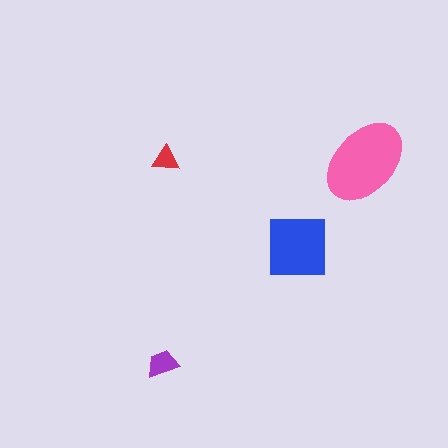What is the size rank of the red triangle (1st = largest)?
4th.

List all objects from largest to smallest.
The pink ellipse, the blue square, the purple trapezoid, the red triangle.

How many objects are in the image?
There are 4 objects in the image.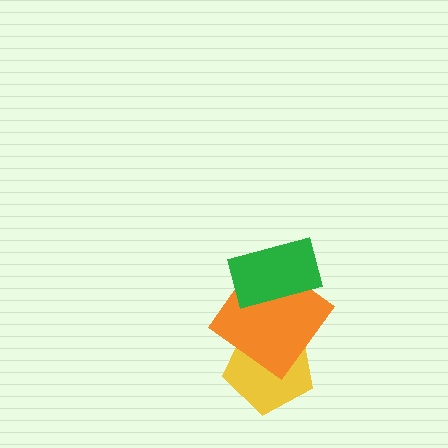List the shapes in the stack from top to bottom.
From top to bottom: the green rectangle, the orange diamond, the yellow pentagon.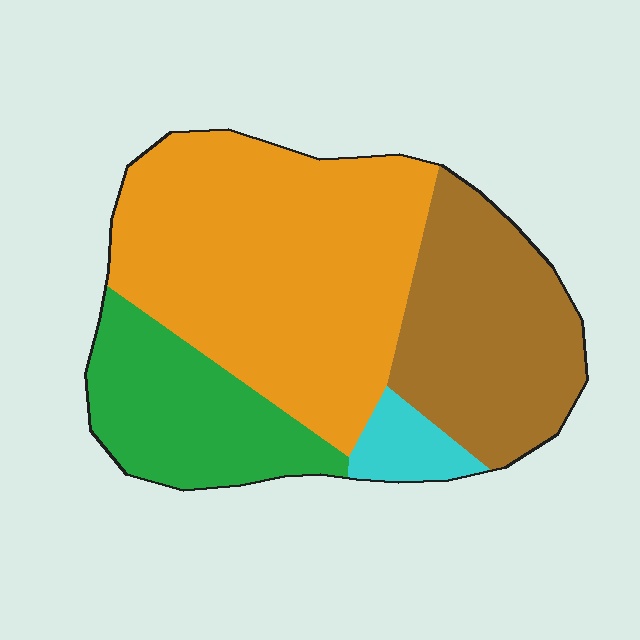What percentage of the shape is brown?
Brown covers 27% of the shape.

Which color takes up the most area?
Orange, at roughly 50%.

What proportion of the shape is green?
Green takes up about one fifth (1/5) of the shape.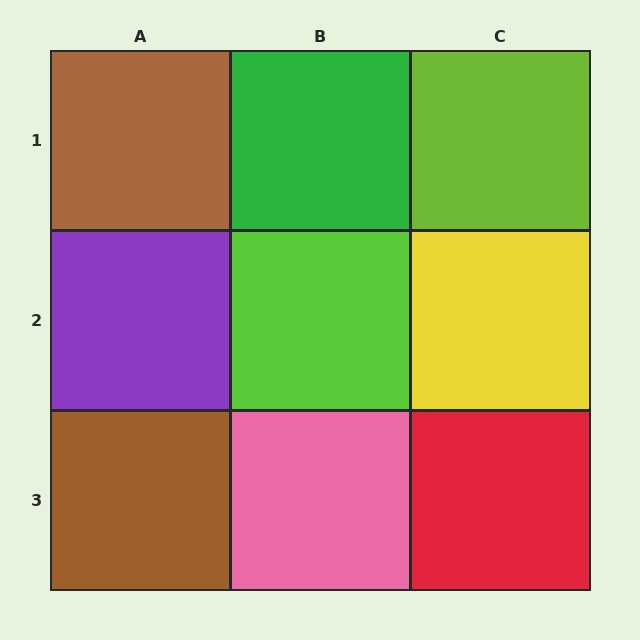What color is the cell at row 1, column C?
Lime.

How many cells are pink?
1 cell is pink.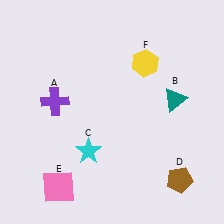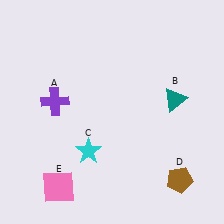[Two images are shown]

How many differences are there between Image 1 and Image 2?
There is 1 difference between the two images.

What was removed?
The yellow hexagon (F) was removed in Image 2.